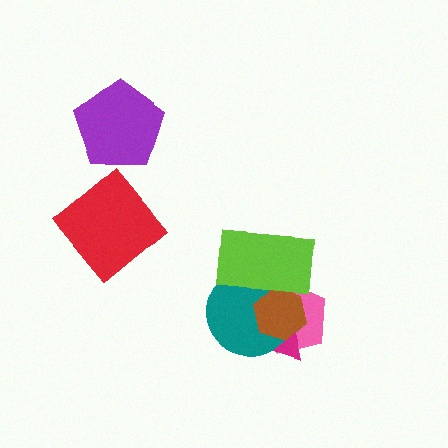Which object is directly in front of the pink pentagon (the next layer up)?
The magenta triangle is directly in front of the pink pentagon.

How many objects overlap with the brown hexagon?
4 objects overlap with the brown hexagon.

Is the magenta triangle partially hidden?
Yes, it is partially covered by another shape.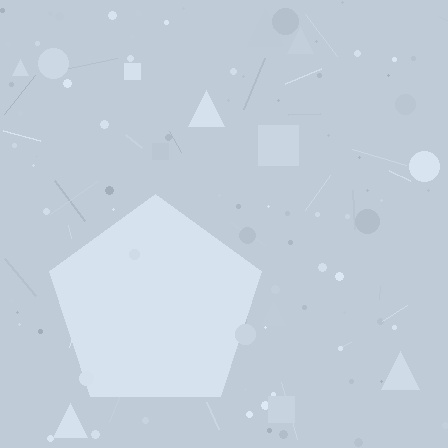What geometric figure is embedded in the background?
A pentagon is embedded in the background.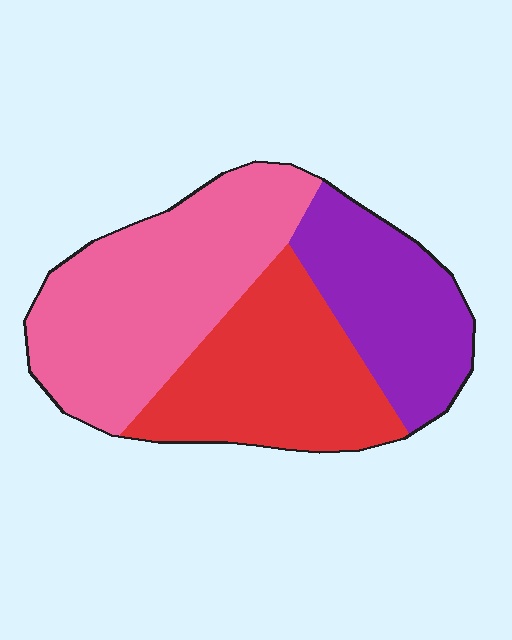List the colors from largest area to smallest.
From largest to smallest: pink, red, purple.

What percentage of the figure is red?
Red takes up about one third (1/3) of the figure.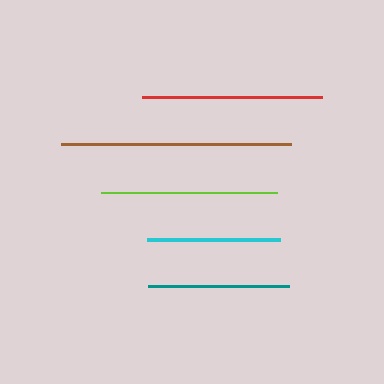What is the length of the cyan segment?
The cyan segment is approximately 132 pixels long.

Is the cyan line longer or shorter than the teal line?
The teal line is longer than the cyan line.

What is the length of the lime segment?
The lime segment is approximately 176 pixels long.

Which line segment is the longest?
The brown line is the longest at approximately 230 pixels.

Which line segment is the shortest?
The cyan line is the shortest at approximately 132 pixels.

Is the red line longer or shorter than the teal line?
The red line is longer than the teal line.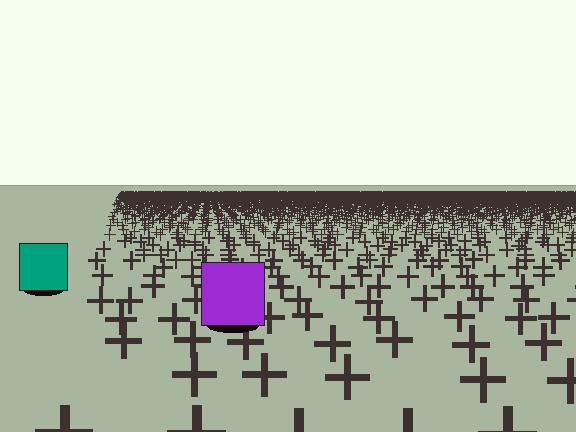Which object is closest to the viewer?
The purple square is closest. The texture marks near it are larger and more spread out.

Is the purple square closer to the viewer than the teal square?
Yes. The purple square is closer — you can tell from the texture gradient: the ground texture is coarser near it.